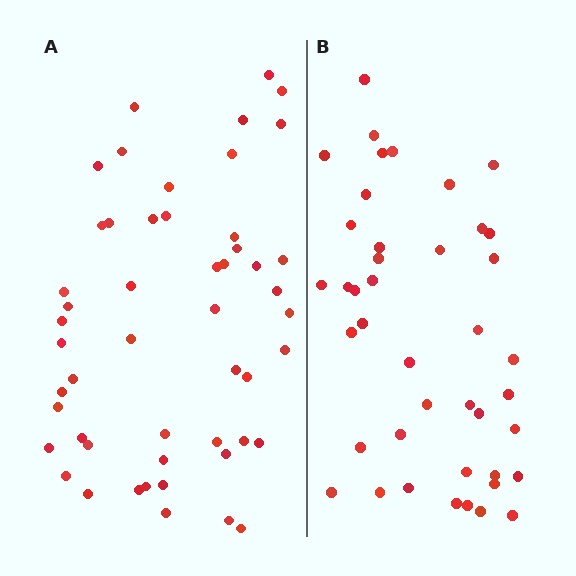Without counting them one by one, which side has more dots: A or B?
Region A (the left region) has more dots.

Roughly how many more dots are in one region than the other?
Region A has roughly 8 or so more dots than region B.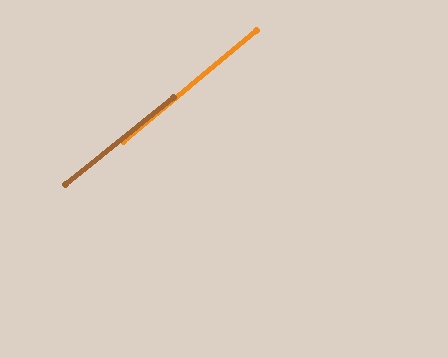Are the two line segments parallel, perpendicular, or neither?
Parallel — their directions differ by only 0.9°.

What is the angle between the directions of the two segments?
Approximately 1 degree.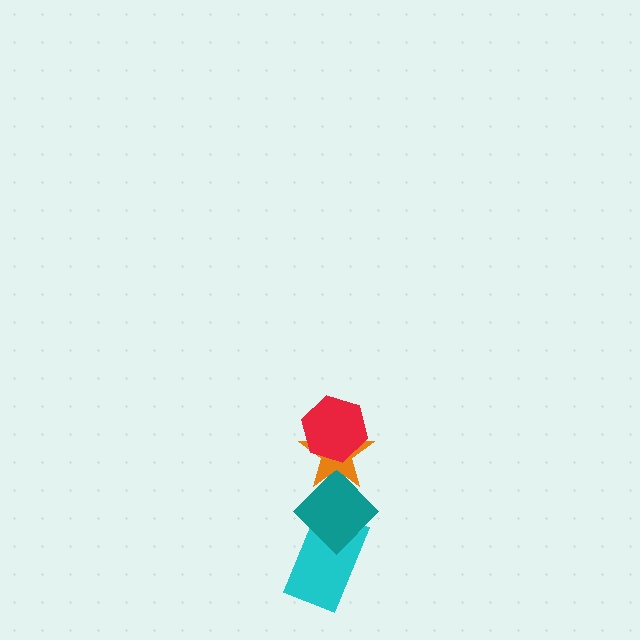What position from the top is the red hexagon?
The red hexagon is 1st from the top.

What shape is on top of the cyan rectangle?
The teal diamond is on top of the cyan rectangle.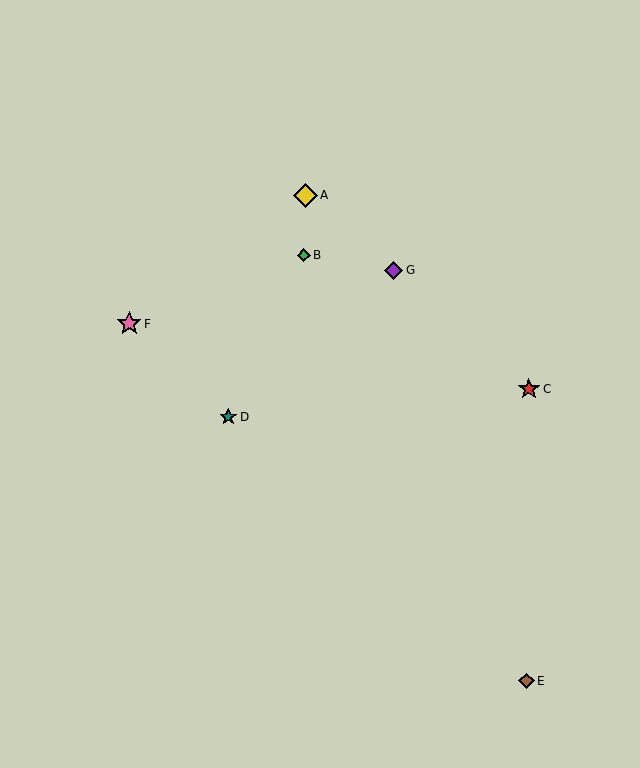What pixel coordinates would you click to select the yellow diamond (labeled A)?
Click at (306, 195) to select the yellow diamond A.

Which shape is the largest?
The pink star (labeled F) is the largest.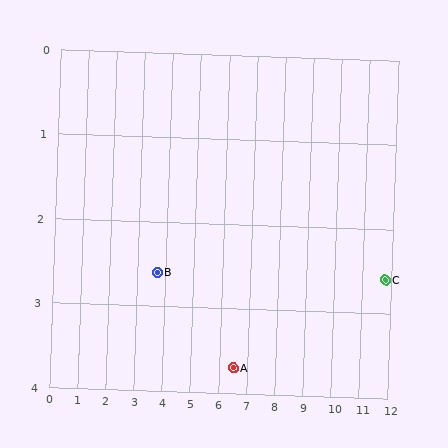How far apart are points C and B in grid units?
Points C and B are about 8.1 grid units apart.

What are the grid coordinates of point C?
Point C is at approximately (11.8, 2.6).